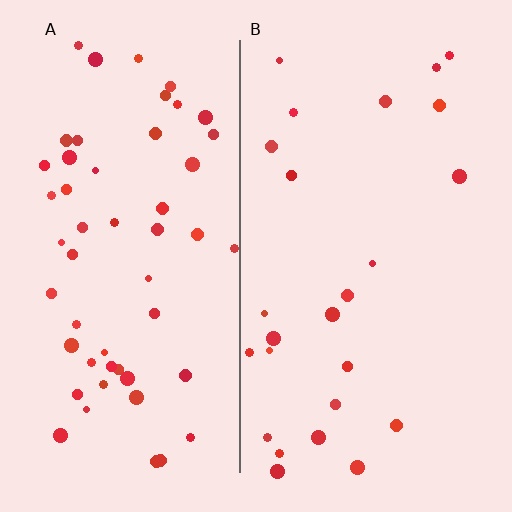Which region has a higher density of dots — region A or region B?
A (the left).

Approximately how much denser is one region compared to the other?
Approximately 2.1× — region A over region B.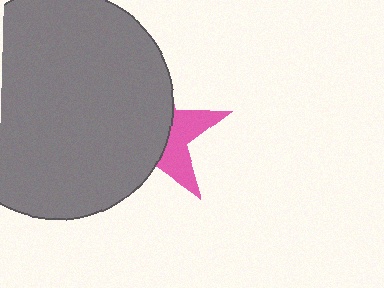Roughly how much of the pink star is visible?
A small part of it is visible (roughly 34%).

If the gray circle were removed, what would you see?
You would see the complete pink star.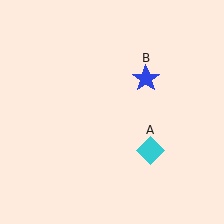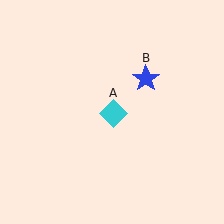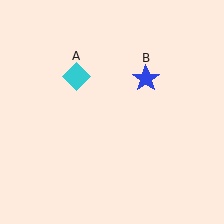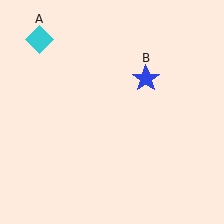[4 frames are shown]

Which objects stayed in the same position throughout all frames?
Blue star (object B) remained stationary.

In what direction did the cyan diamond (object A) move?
The cyan diamond (object A) moved up and to the left.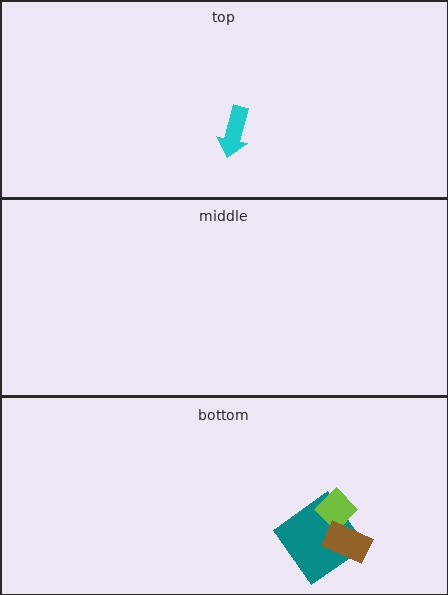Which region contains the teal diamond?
The bottom region.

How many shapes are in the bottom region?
3.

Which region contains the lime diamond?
The bottom region.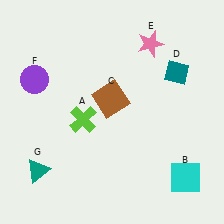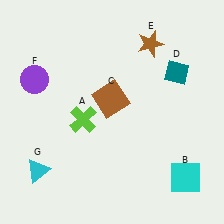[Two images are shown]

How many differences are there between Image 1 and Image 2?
There are 2 differences between the two images.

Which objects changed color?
E changed from pink to brown. G changed from teal to cyan.